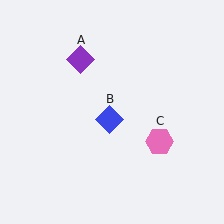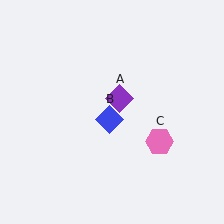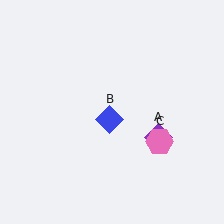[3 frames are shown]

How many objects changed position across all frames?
1 object changed position: purple diamond (object A).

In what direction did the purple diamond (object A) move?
The purple diamond (object A) moved down and to the right.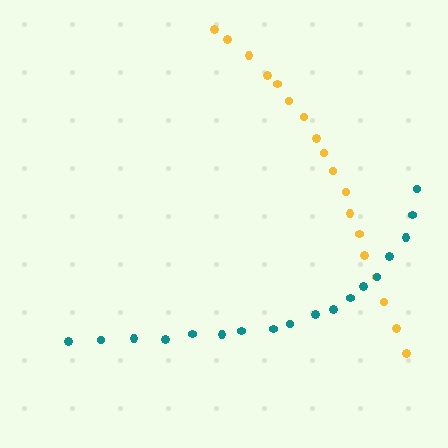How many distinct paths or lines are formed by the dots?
There are 2 distinct paths.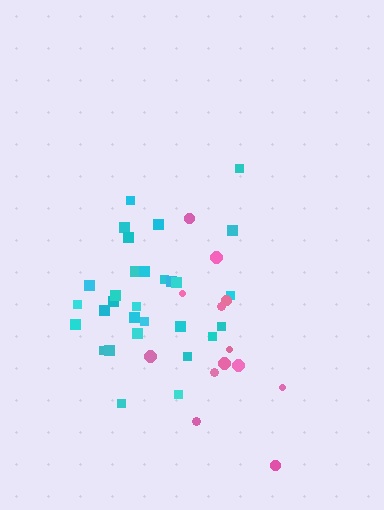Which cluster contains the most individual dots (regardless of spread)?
Cyan (30).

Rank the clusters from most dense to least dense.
cyan, pink.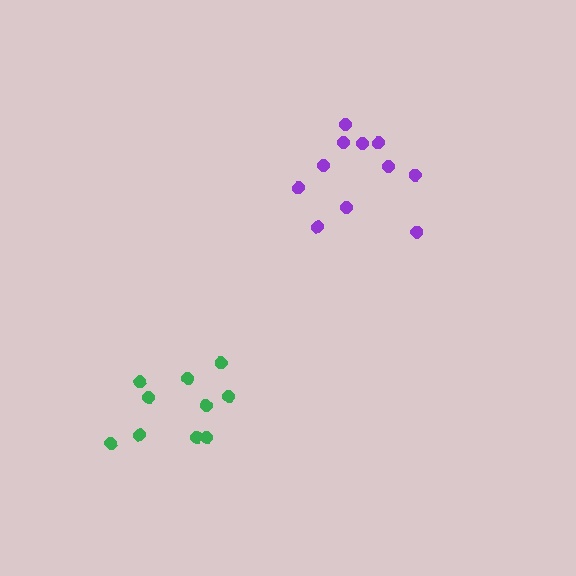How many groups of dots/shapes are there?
There are 2 groups.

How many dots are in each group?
Group 1: 10 dots, Group 2: 11 dots (21 total).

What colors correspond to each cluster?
The clusters are colored: green, purple.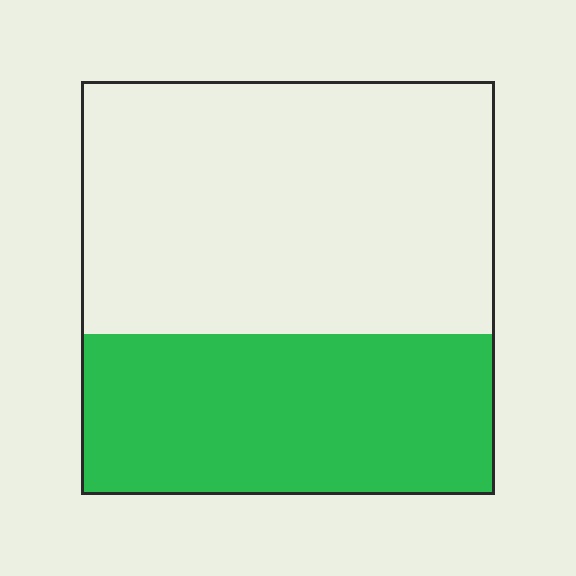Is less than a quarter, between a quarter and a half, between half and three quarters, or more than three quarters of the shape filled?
Between a quarter and a half.